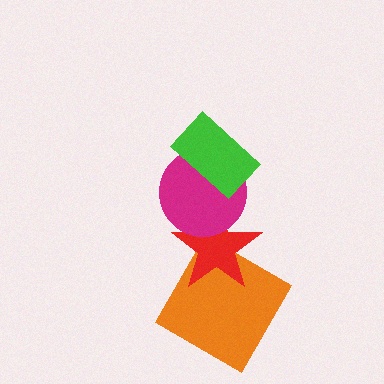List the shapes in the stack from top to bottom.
From top to bottom: the green rectangle, the magenta circle, the red star, the orange square.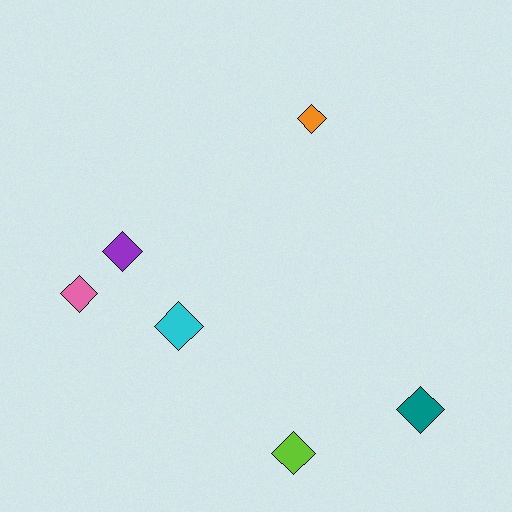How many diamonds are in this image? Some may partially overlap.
There are 6 diamonds.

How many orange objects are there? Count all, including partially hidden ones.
There is 1 orange object.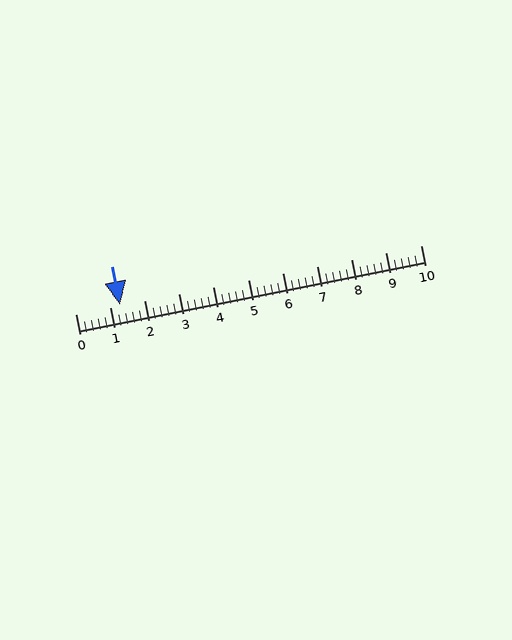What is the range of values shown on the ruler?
The ruler shows values from 0 to 10.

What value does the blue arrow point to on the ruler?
The blue arrow points to approximately 1.3.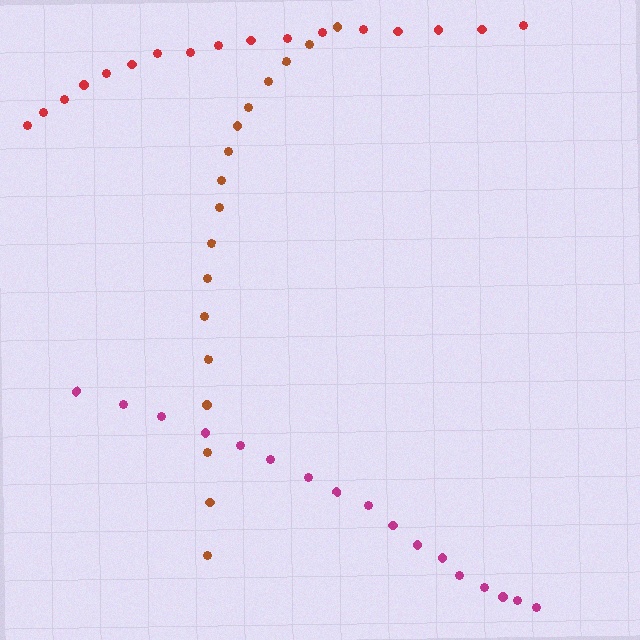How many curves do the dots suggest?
There are 3 distinct paths.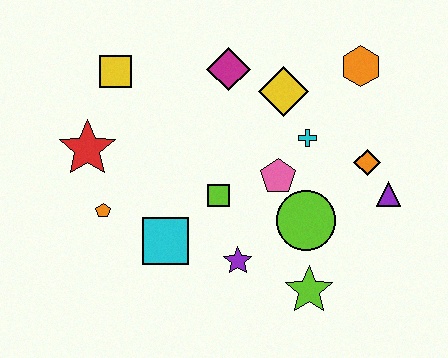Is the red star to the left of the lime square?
Yes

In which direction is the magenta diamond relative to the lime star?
The magenta diamond is above the lime star.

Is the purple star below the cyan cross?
Yes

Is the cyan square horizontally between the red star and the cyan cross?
Yes